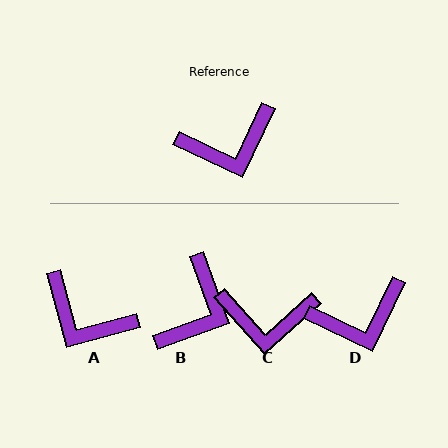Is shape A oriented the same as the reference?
No, it is off by about 49 degrees.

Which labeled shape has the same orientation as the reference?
D.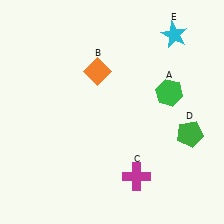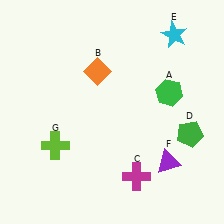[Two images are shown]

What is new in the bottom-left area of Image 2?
A lime cross (G) was added in the bottom-left area of Image 2.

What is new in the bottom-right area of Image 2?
A purple triangle (F) was added in the bottom-right area of Image 2.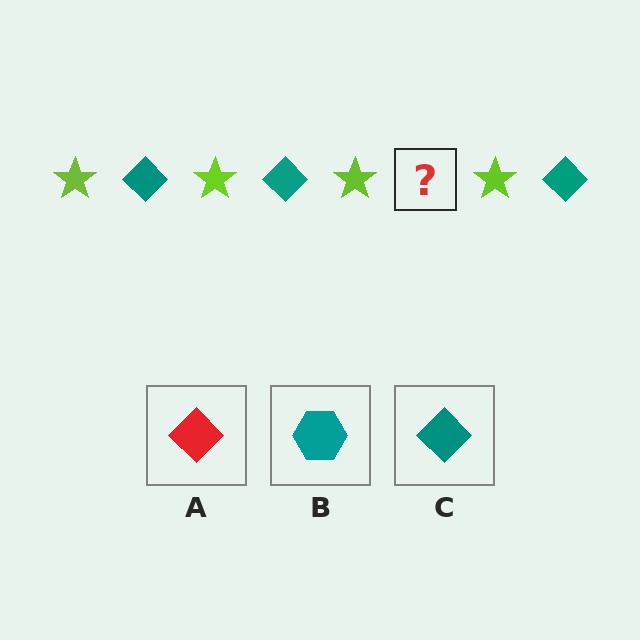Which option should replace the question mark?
Option C.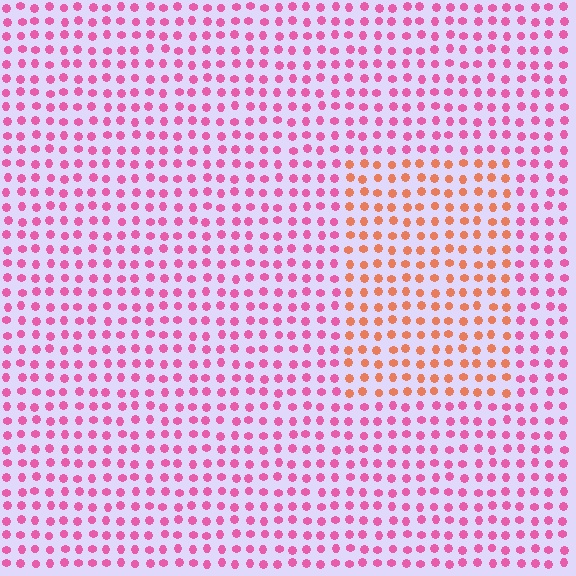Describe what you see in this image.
The image is filled with small pink elements in a uniform arrangement. A rectangle-shaped region is visible where the elements are tinted to a slightly different hue, forming a subtle color boundary.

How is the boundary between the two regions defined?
The boundary is defined purely by a slight shift in hue (about 48 degrees). Spacing, size, and orientation are identical on both sides.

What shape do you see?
I see a rectangle.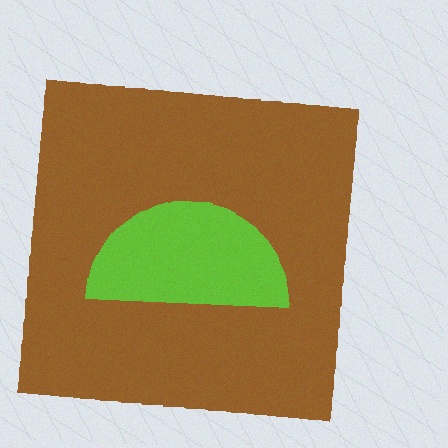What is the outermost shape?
The brown square.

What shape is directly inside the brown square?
The lime semicircle.